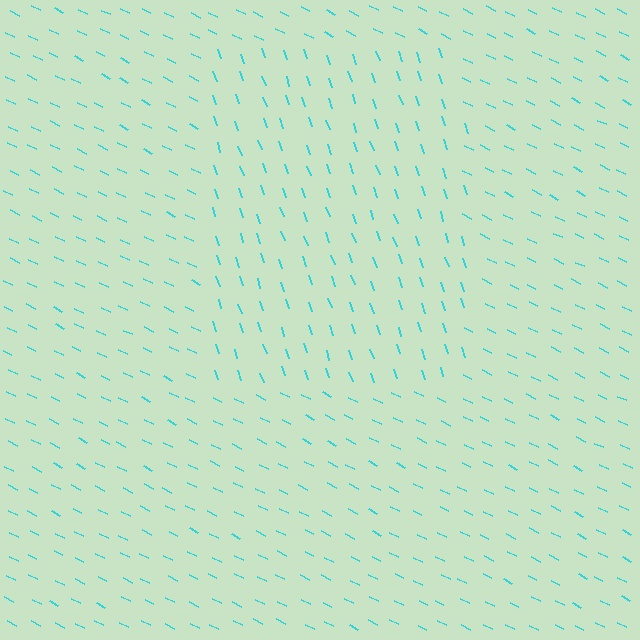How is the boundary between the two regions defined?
The boundary is defined purely by a change in line orientation (approximately 45 degrees difference). All lines are the same color and thickness.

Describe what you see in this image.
The image is filled with small cyan line segments. A rectangle region in the image has lines oriented differently from the surrounding lines, creating a visible texture boundary.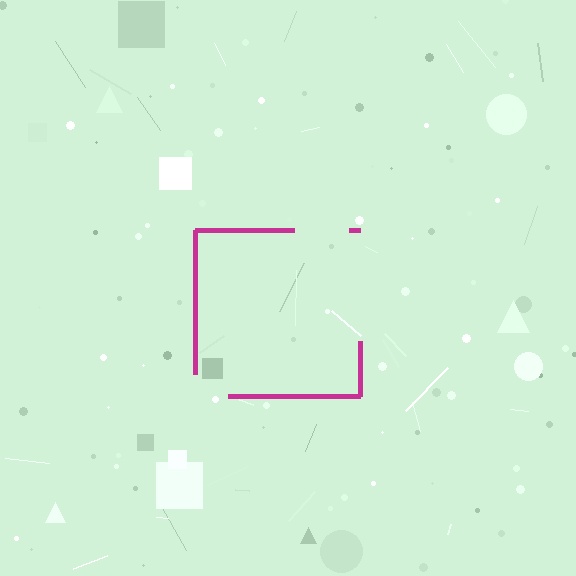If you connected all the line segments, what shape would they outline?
They would outline a square.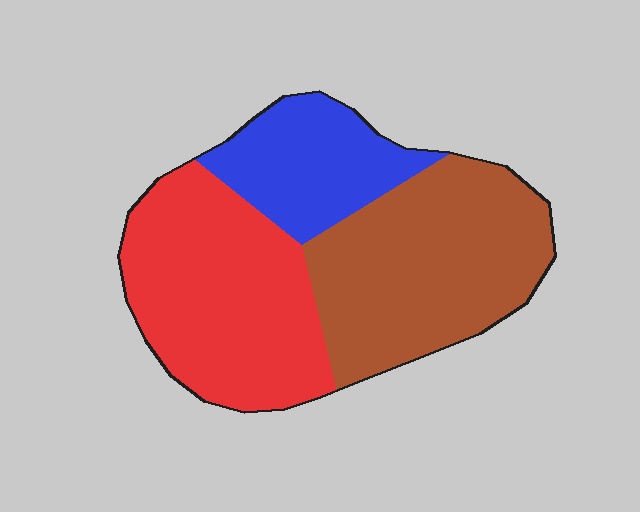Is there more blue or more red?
Red.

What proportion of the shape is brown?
Brown takes up about two fifths (2/5) of the shape.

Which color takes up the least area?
Blue, at roughly 20%.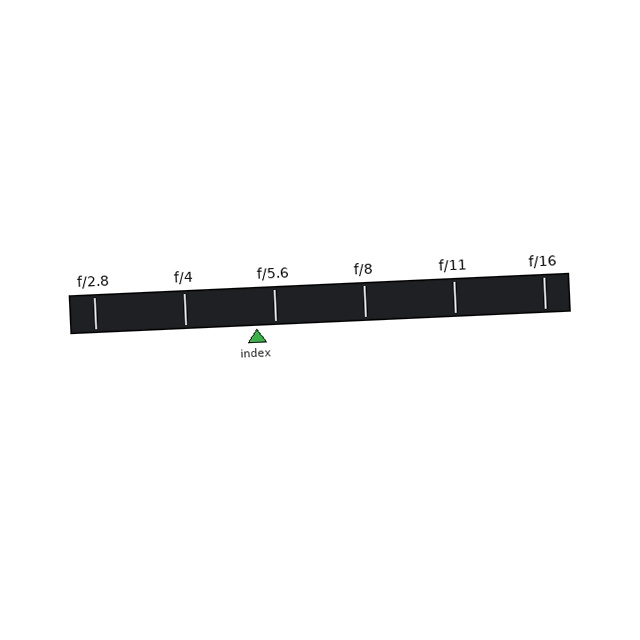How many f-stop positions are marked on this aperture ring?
There are 6 f-stop positions marked.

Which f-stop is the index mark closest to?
The index mark is closest to f/5.6.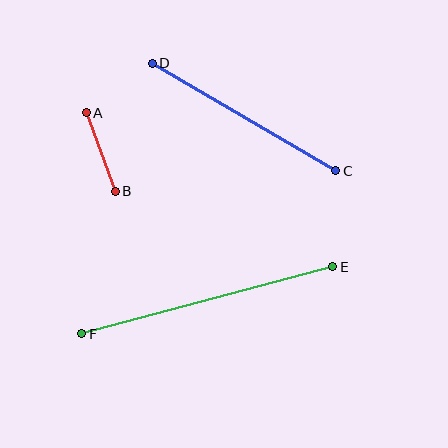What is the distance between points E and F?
The distance is approximately 260 pixels.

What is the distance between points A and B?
The distance is approximately 84 pixels.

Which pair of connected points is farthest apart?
Points E and F are farthest apart.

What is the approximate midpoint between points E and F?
The midpoint is at approximately (207, 300) pixels.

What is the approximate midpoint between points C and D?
The midpoint is at approximately (244, 117) pixels.